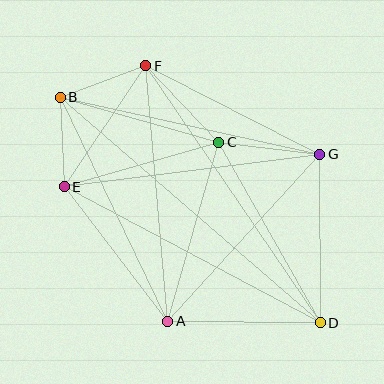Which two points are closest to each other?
Points B and E are closest to each other.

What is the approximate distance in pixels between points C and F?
The distance between C and F is approximately 106 pixels.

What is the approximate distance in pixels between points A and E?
The distance between A and E is approximately 170 pixels.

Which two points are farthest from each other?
Points B and D are farthest from each other.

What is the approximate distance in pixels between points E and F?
The distance between E and F is approximately 146 pixels.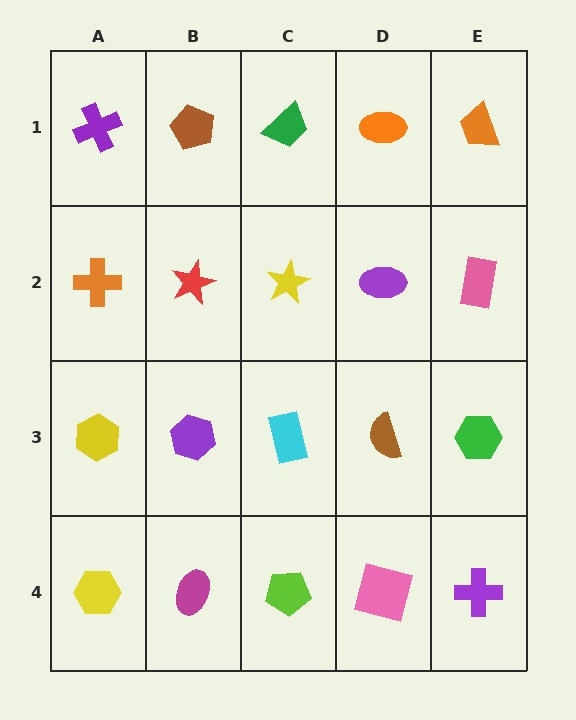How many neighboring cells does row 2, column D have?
4.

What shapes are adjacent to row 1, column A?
An orange cross (row 2, column A), a brown pentagon (row 1, column B).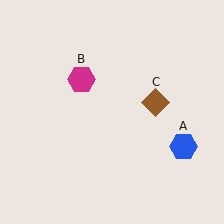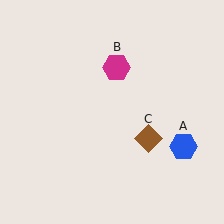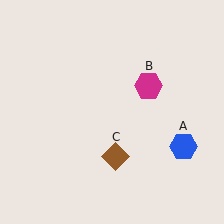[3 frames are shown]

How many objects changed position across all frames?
2 objects changed position: magenta hexagon (object B), brown diamond (object C).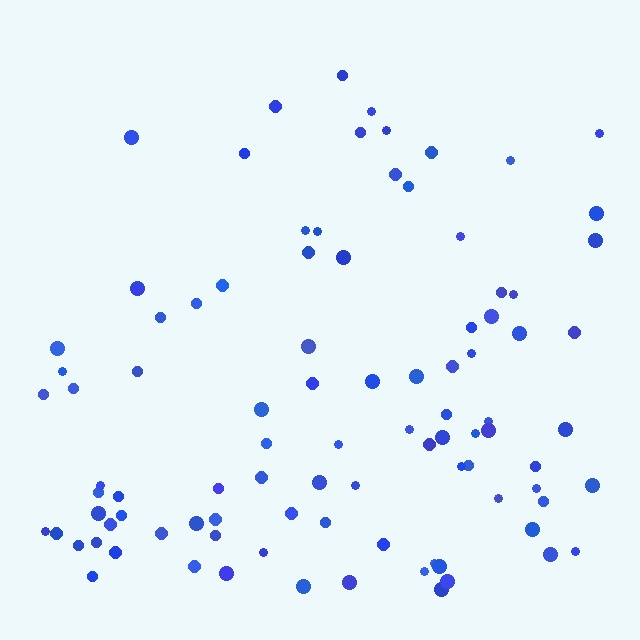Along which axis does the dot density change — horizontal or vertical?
Vertical.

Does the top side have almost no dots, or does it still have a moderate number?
Still a moderate number, just noticeably fewer than the bottom.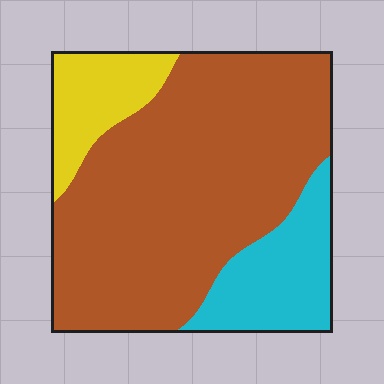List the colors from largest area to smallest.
From largest to smallest: brown, cyan, yellow.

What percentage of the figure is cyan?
Cyan takes up about one sixth (1/6) of the figure.